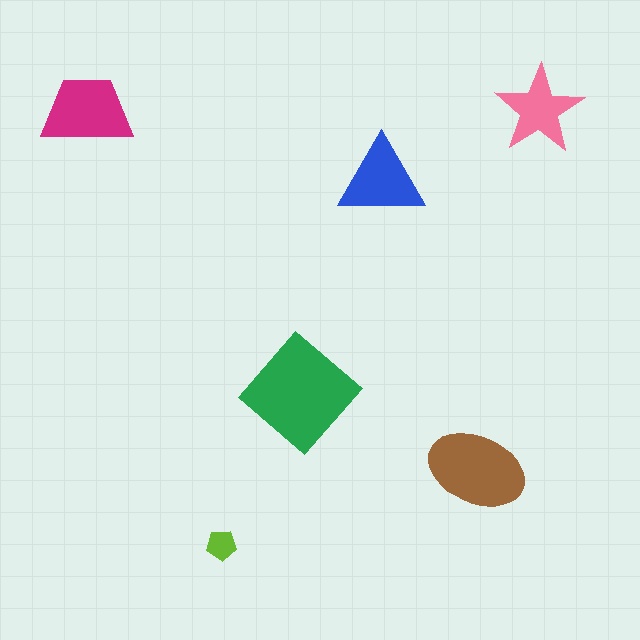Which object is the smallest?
The lime pentagon.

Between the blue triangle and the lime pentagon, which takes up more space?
The blue triangle.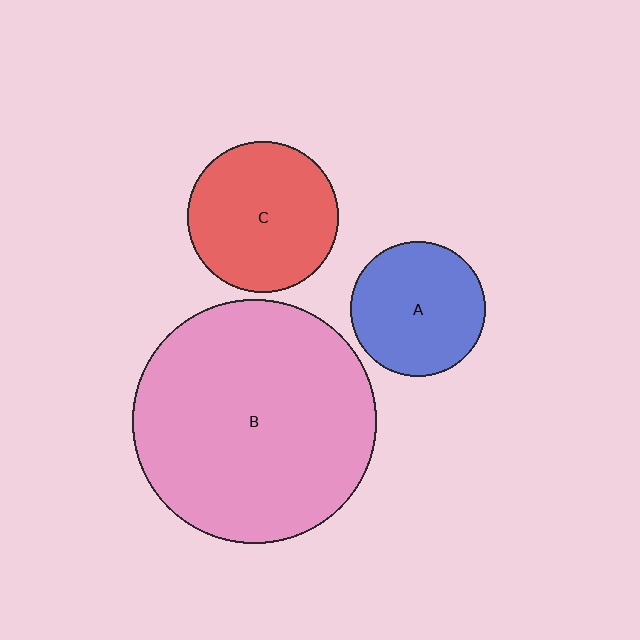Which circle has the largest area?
Circle B (pink).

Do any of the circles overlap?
No, none of the circles overlap.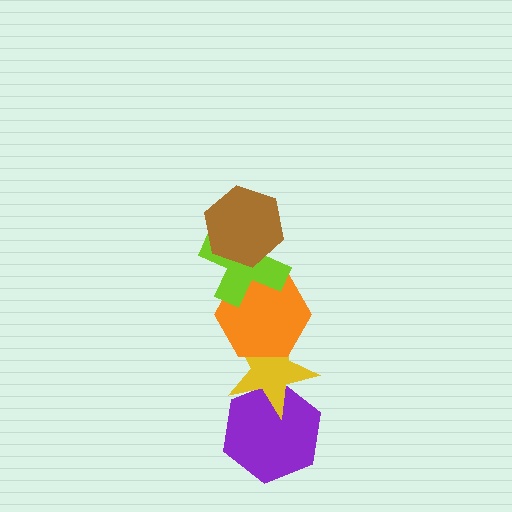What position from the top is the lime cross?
The lime cross is 2nd from the top.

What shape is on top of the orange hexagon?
The lime cross is on top of the orange hexagon.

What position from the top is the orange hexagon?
The orange hexagon is 3rd from the top.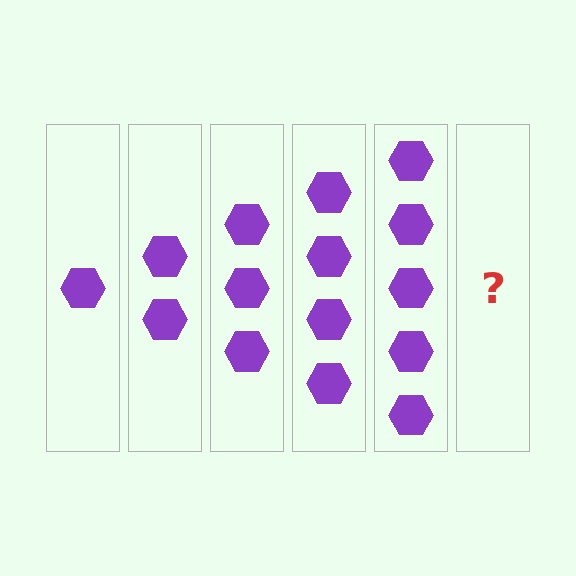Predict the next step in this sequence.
The next step is 6 hexagons.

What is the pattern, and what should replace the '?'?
The pattern is that each step adds one more hexagon. The '?' should be 6 hexagons.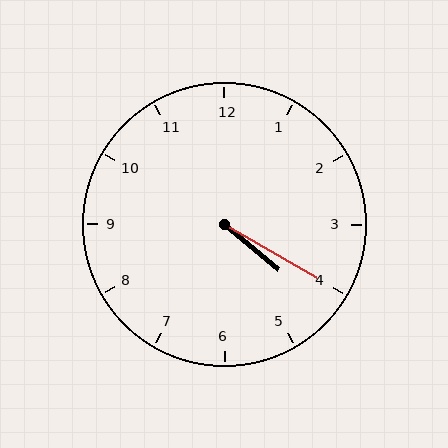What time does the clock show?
4:20.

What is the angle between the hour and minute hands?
Approximately 10 degrees.